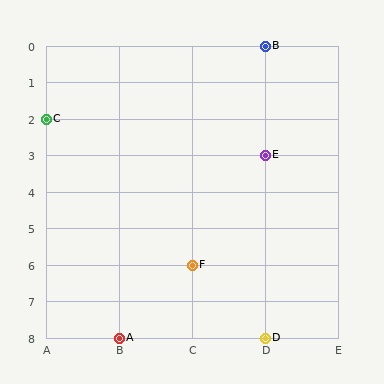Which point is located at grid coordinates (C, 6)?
Point F is at (C, 6).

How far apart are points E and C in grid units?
Points E and C are 3 columns and 1 row apart (about 3.2 grid units diagonally).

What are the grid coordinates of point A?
Point A is at grid coordinates (B, 8).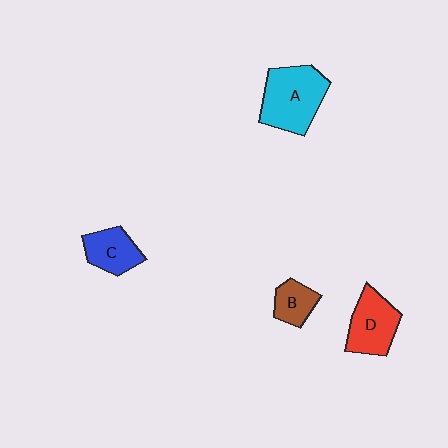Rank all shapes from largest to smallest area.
From largest to smallest: A (cyan), D (red), C (blue), B (brown).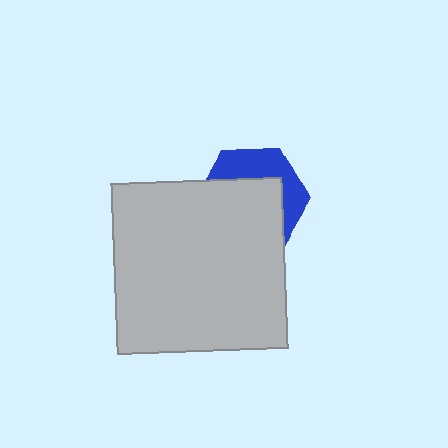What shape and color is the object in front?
The object in front is a light gray square.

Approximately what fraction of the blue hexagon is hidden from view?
Roughly 62% of the blue hexagon is hidden behind the light gray square.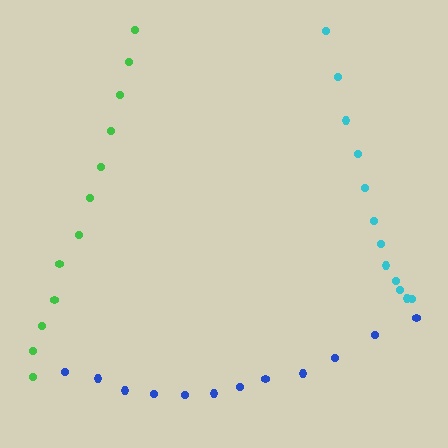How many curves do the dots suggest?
There are 3 distinct paths.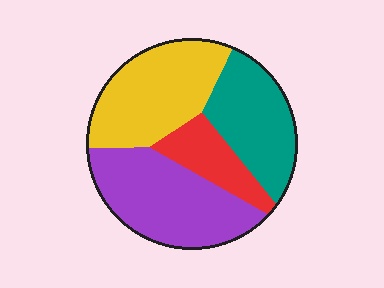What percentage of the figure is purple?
Purple covers 33% of the figure.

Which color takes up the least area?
Red, at roughly 15%.